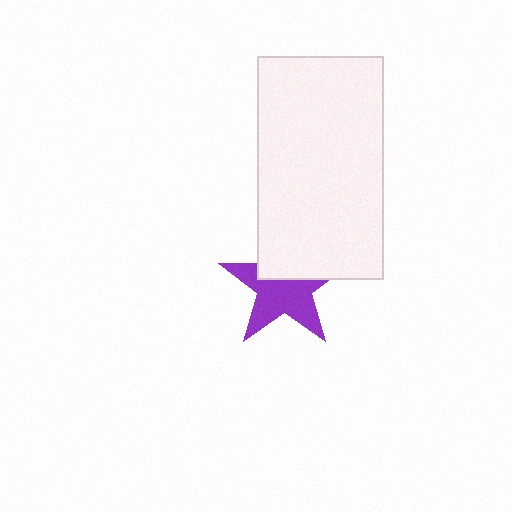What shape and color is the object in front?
The object in front is a white rectangle.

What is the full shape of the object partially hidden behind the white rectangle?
The partially hidden object is a purple star.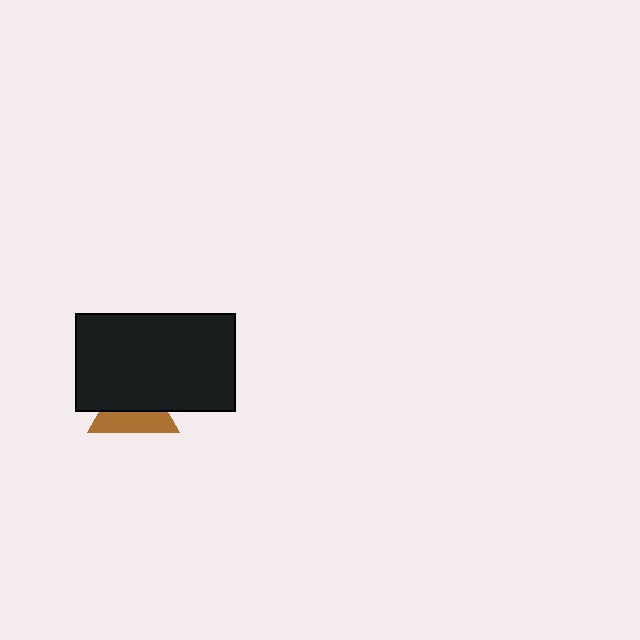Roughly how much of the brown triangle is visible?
About half of it is visible (roughly 47%).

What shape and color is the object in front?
The object in front is a black rectangle.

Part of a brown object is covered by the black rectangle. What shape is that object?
It is a triangle.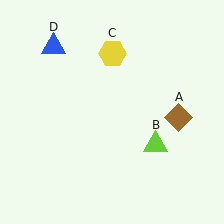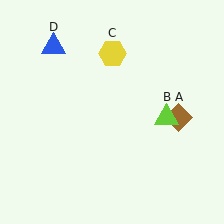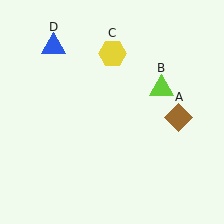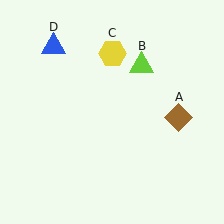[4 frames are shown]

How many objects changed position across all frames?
1 object changed position: lime triangle (object B).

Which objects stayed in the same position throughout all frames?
Brown diamond (object A) and yellow hexagon (object C) and blue triangle (object D) remained stationary.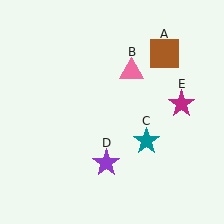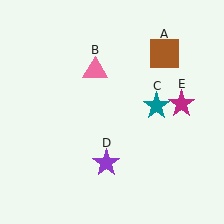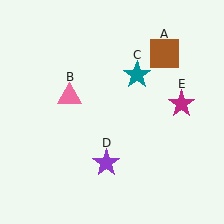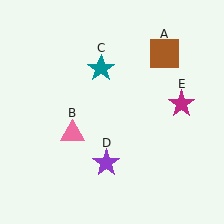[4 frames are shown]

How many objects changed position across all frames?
2 objects changed position: pink triangle (object B), teal star (object C).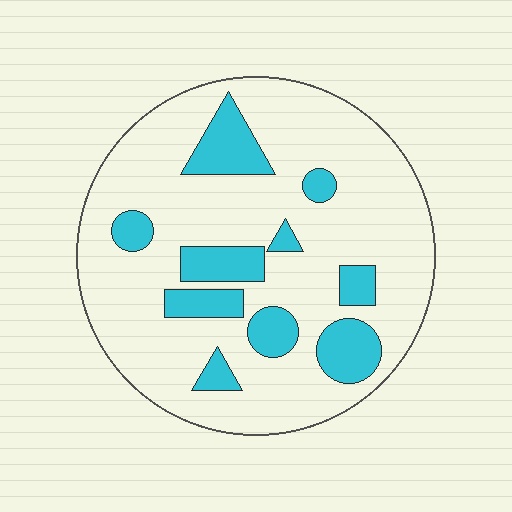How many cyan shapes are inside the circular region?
10.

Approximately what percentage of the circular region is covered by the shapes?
Approximately 20%.